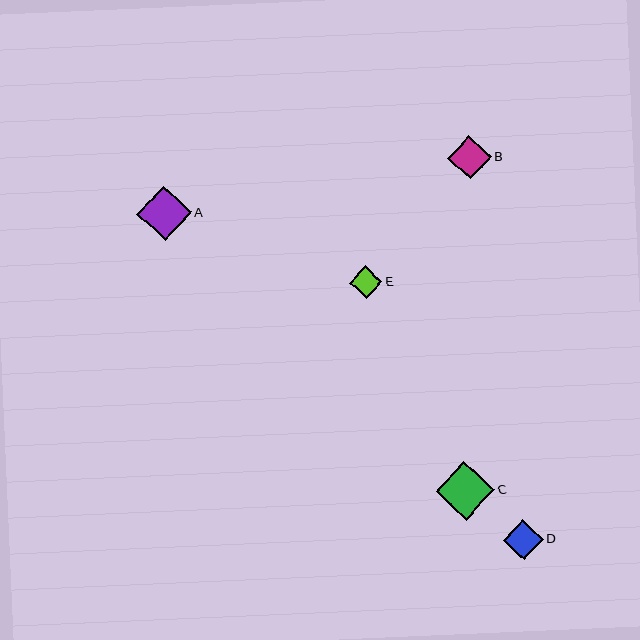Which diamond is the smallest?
Diamond E is the smallest with a size of approximately 33 pixels.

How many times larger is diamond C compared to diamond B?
Diamond C is approximately 1.4 times the size of diamond B.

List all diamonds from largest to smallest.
From largest to smallest: C, A, B, D, E.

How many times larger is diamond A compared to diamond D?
Diamond A is approximately 1.4 times the size of diamond D.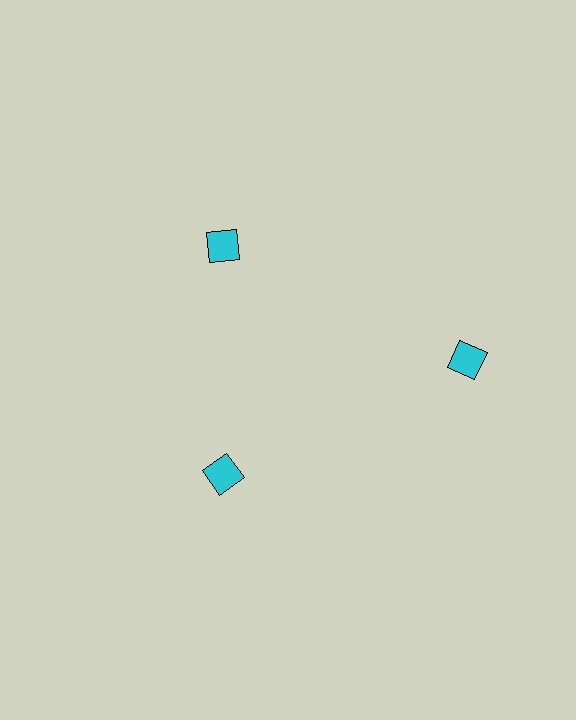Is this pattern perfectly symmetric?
No. The 3 cyan diamonds are arranged in a ring, but one element near the 3 o'clock position is pushed outward from the center, breaking the 3-fold rotational symmetry.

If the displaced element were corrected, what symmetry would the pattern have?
It would have 3-fold rotational symmetry — the pattern would map onto itself every 120 degrees.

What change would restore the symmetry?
The symmetry would be restored by moving it inward, back onto the ring so that all 3 diamonds sit at equal angles and equal distance from the center.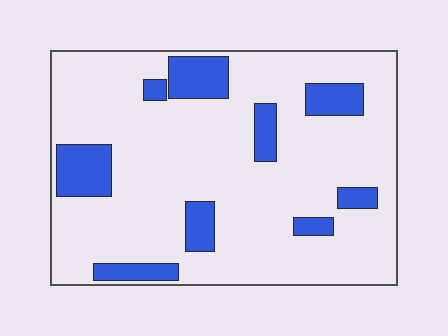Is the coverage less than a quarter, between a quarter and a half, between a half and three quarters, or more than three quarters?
Less than a quarter.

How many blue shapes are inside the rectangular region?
9.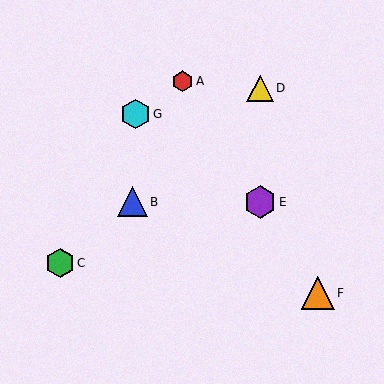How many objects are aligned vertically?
2 objects (D, E) are aligned vertically.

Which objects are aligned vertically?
Objects D, E are aligned vertically.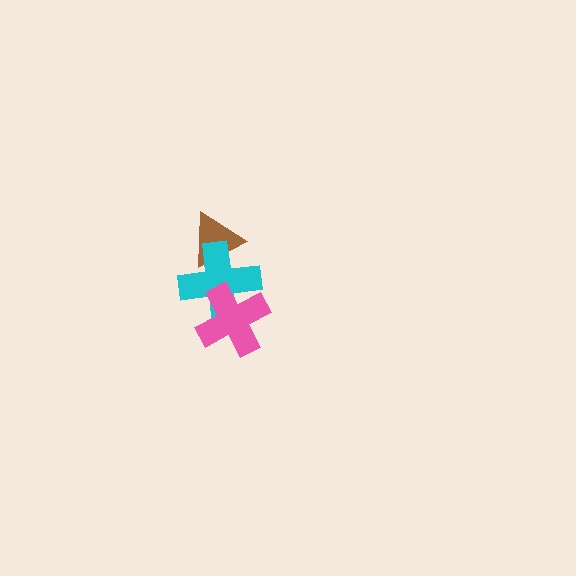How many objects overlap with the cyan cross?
2 objects overlap with the cyan cross.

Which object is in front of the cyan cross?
The pink cross is in front of the cyan cross.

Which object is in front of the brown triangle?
The cyan cross is in front of the brown triangle.